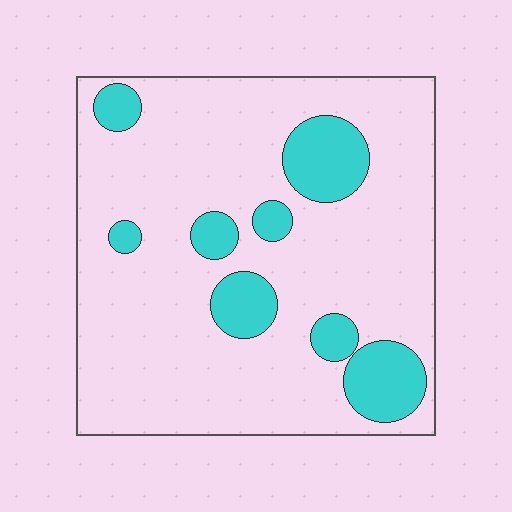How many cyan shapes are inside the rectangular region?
8.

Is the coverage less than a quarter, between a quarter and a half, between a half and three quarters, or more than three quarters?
Less than a quarter.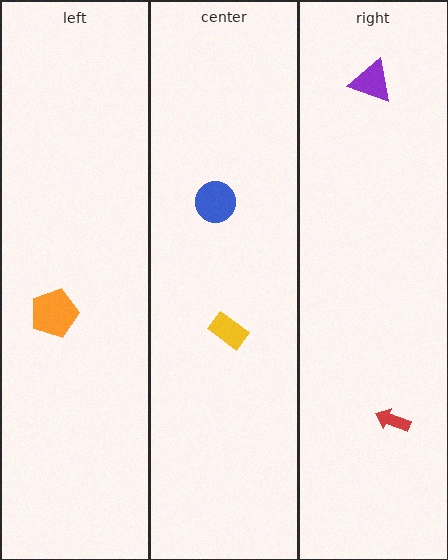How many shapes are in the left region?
1.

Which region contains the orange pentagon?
The left region.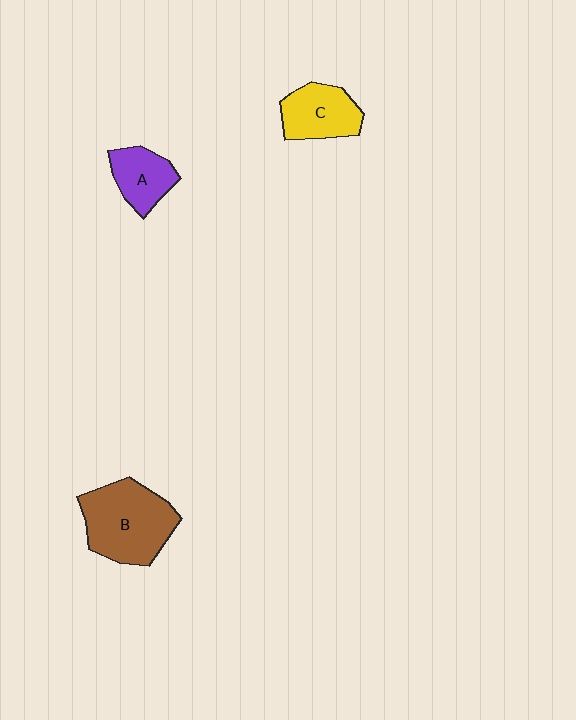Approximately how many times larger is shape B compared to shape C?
Approximately 1.6 times.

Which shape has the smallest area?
Shape A (purple).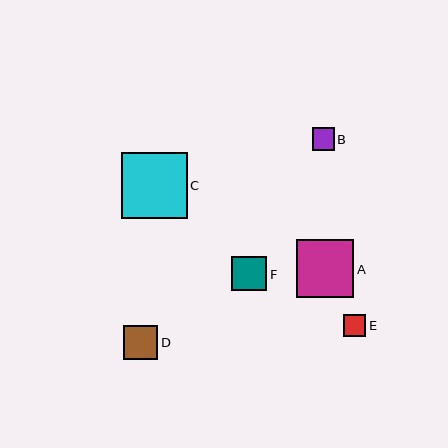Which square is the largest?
Square C is the largest with a size of approximately 65 pixels.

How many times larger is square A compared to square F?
Square A is approximately 1.7 times the size of square F.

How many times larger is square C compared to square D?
Square C is approximately 1.9 times the size of square D.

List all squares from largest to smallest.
From largest to smallest: C, A, F, D, B, E.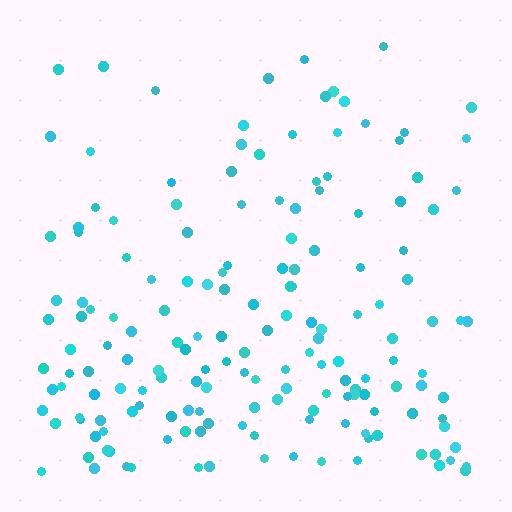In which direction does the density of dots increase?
From top to bottom, with the bottom side densest.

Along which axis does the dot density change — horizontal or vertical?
Vertical.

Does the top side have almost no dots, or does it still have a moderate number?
Still a moderate number, just noticeably fewer than the bottom.